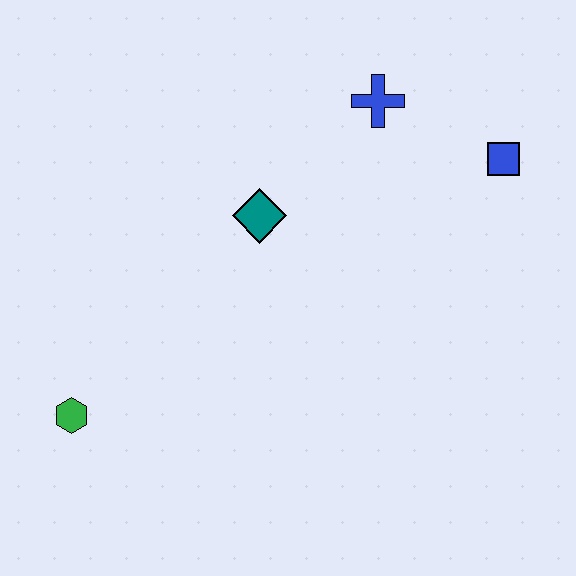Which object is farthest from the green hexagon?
The blue square is farthest from the green hexagon.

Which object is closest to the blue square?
The blue cross is closest to the blue square.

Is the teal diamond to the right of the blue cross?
No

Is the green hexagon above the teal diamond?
No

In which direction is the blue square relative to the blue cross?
The blue square is to the right of the blue cross.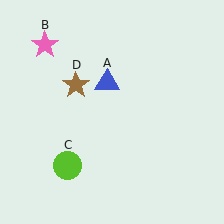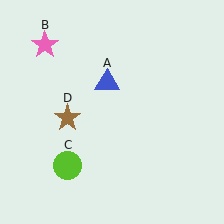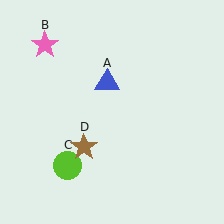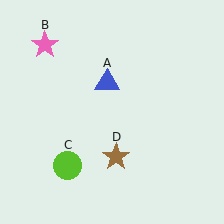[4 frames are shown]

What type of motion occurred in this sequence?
The brown star (object D) rotated counterclockwise around the center of the scene.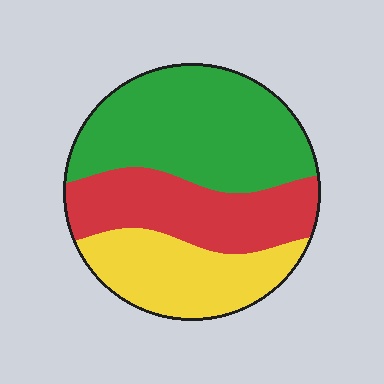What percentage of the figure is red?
Red takes up between a quarter and a half of the figure.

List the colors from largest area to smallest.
From largest to smallest: green, red, yellow.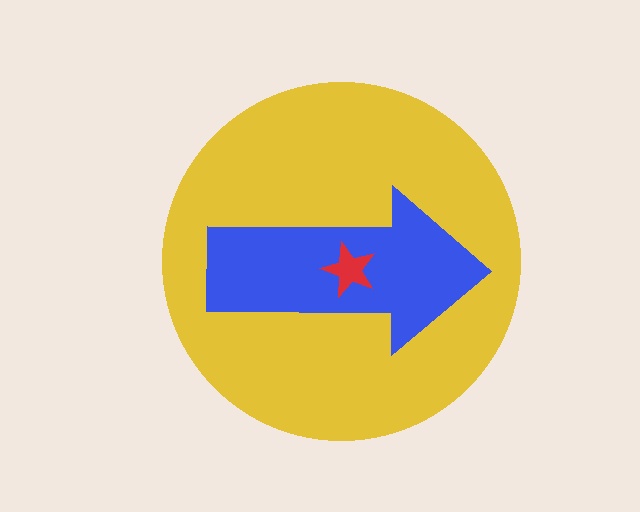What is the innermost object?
The red star.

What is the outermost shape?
The yellow circle.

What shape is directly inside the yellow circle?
The blue arrow.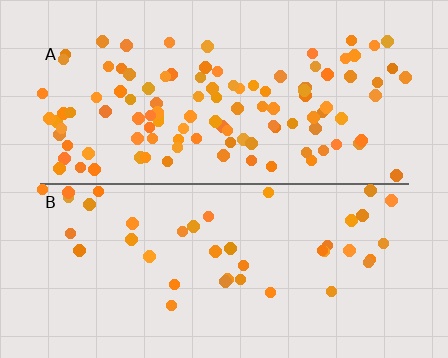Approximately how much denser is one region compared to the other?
Approximately 2.7× — region A over region B.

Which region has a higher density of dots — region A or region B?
A (the top).